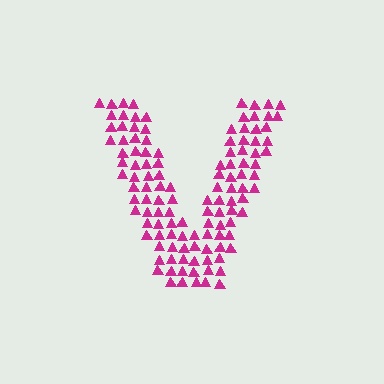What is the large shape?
The large shape is the letter V.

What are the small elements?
The small elements are triangles.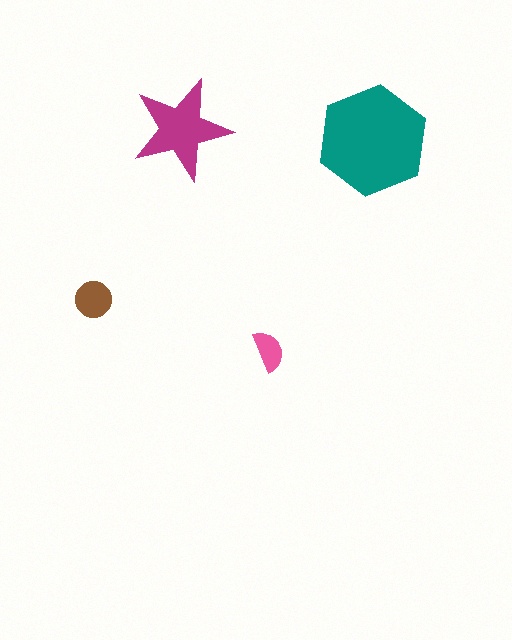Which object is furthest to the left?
The brown circle is leftmost.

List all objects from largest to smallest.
The teal hexagon, the magenta star, the brown circle, the pink semicircle.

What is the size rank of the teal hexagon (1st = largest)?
1st.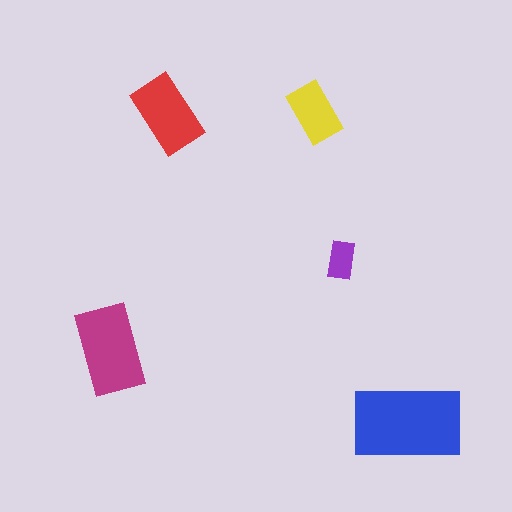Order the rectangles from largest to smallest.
the blue one, the magenta one, the red one, the yellow one, the purple one.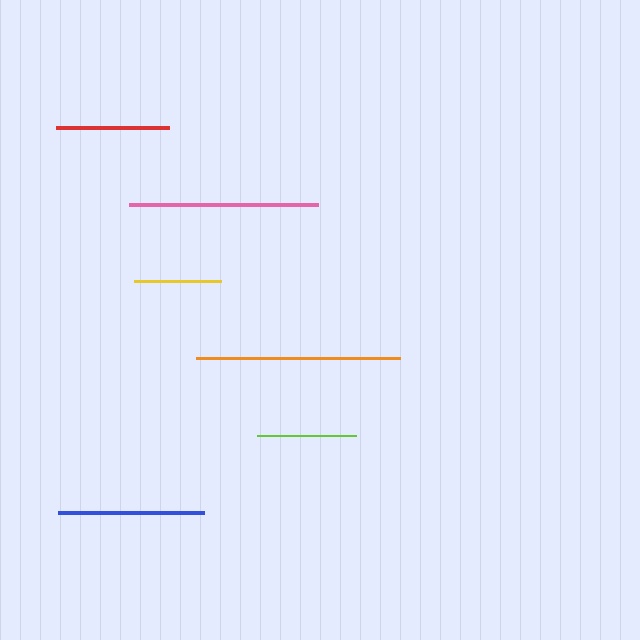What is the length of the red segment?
The red segment is approximately 114 pixels long.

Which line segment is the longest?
The orange line is the longest at approximately 204 pixels.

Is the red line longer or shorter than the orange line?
The orange line is longer than the red line.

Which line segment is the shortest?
The yellow line is the shortest at approximately 87 pixels.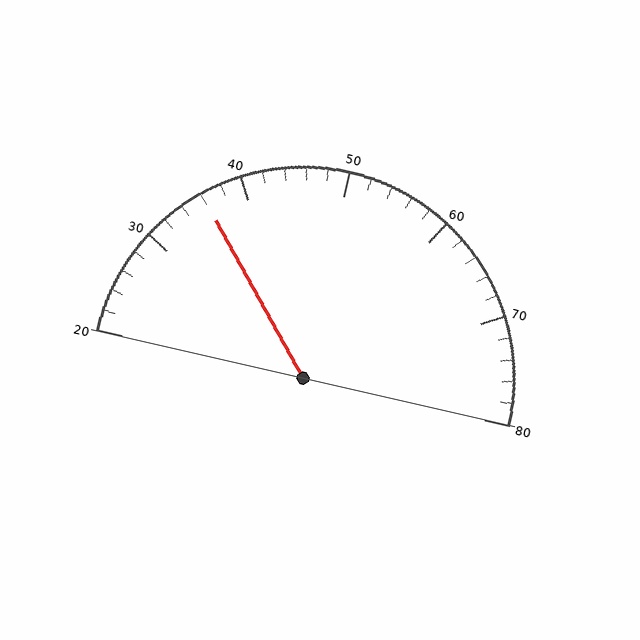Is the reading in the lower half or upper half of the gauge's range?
The reading is in the lower half of the range (20 to 80).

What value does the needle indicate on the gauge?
The needle indicates approximately 36.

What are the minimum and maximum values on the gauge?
The gauge ranges from 20 to 80.